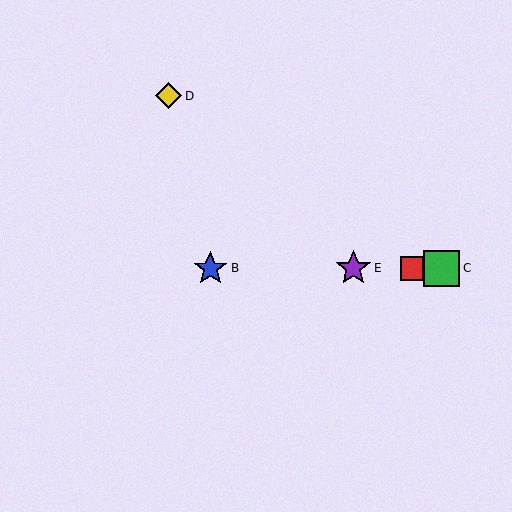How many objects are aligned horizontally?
4 objects (A, B, C, E) are aligned horizontally.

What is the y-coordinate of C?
Object C is at y≈268.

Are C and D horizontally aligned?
No, C is at y≈268 and D is at y≈96.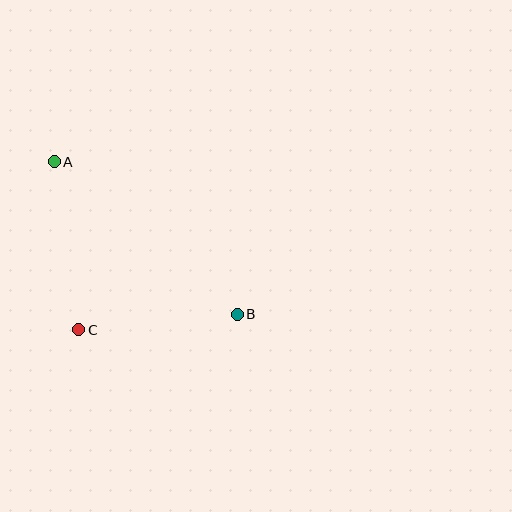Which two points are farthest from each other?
Points A and B are farthest from each other.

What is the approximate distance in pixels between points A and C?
The distance between A and C is approximately 170 pixels.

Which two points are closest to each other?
Points B and C are closest to each other.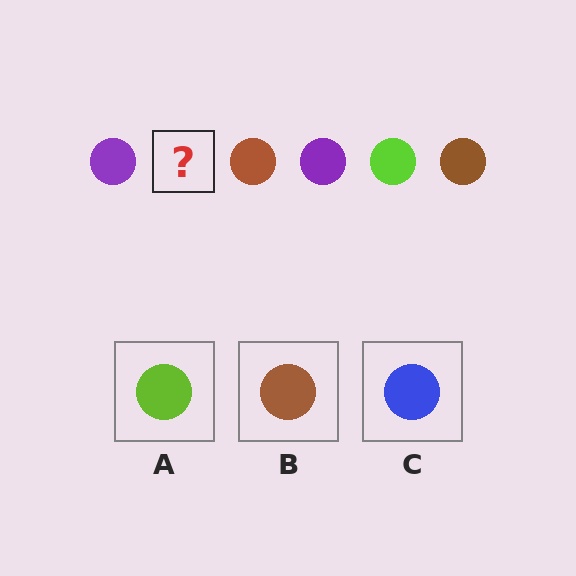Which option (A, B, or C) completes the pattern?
A.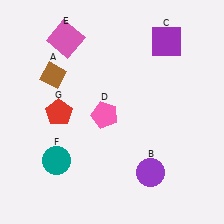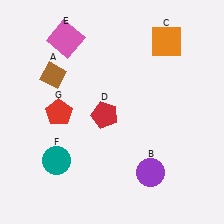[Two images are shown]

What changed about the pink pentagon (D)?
In Image 1, D is pink. In Image 2, it changed to red.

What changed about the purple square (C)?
In Image 1, C is purple. In Image 2, it changed to orange.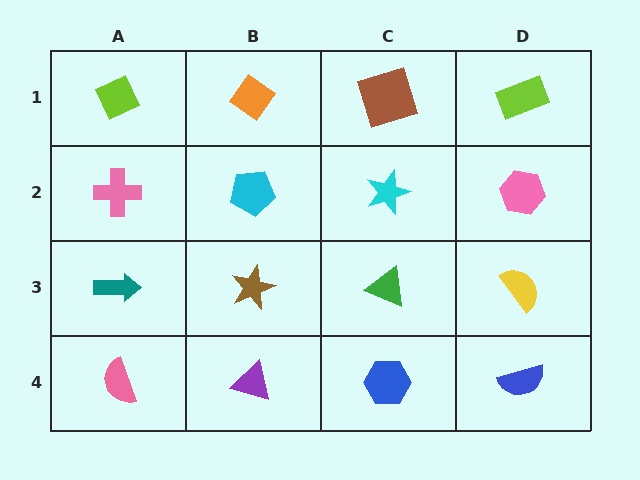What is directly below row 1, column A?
A pink cross.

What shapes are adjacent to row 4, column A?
A teal arrow (row 3, column A), a purple triangle (row 4, column B).